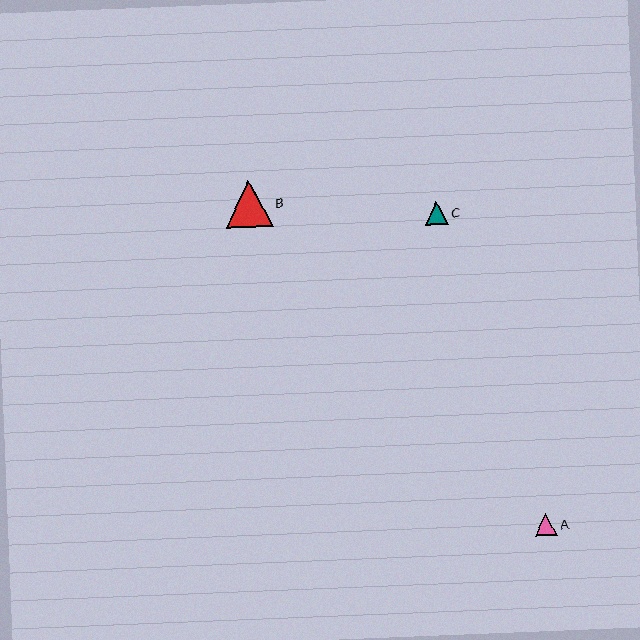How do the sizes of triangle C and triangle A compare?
Triangle C and triangle A are approximately the same size.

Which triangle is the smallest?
Triangle A is the smallest with a size of approximately 22 pixels.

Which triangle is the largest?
Triangle B is the largest with a size of approximately 47 pixels.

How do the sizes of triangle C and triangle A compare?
Triangle C and triangle A are approximately the same size.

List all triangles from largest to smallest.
From largest to smallest: B, C, A.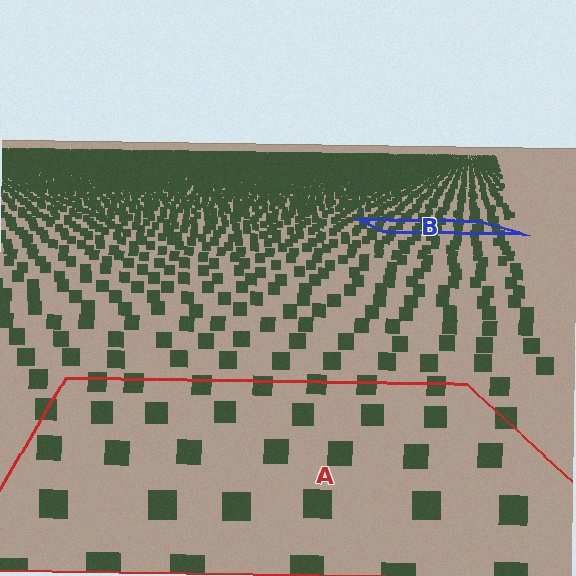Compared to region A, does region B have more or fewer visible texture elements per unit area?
Region B has more texture elements per unit area — they are packed more densely because it is farther away.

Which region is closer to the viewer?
Region A is closer. The texture elements there are larger and more spread out.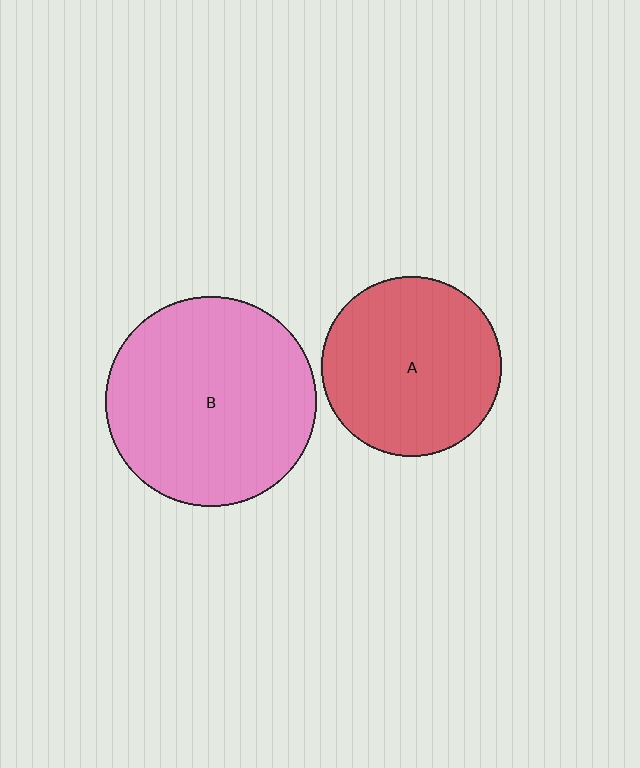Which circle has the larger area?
Circle B (pink).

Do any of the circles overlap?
No, none of the circles overlap.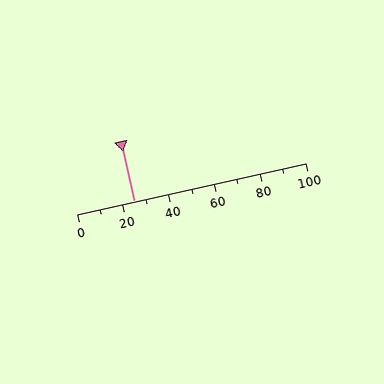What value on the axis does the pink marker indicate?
The marker indicates approximately 25.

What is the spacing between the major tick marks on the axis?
The major ticks are spaced 20 apart.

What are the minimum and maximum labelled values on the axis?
The axis runs from 0 to 100.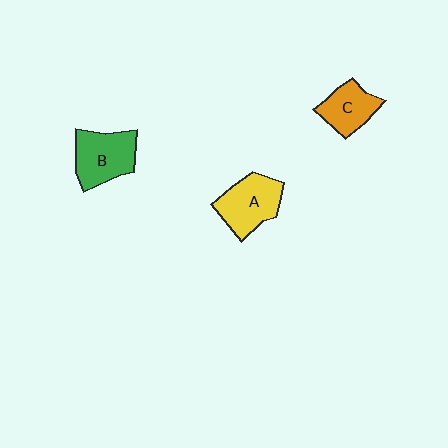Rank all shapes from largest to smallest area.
From largest to smallest: B (green), A (yellow), C (orange).